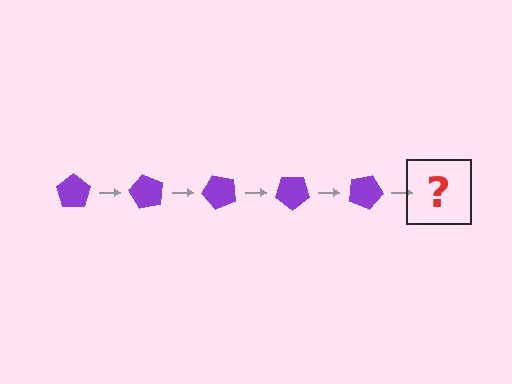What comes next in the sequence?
The next element should be a purple pentagon rotated 300 degrees.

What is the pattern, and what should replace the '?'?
The pattern is that the pentagon rotates 60 degrees each step. The '?' should be a purple pentagon rotated 300 degrees.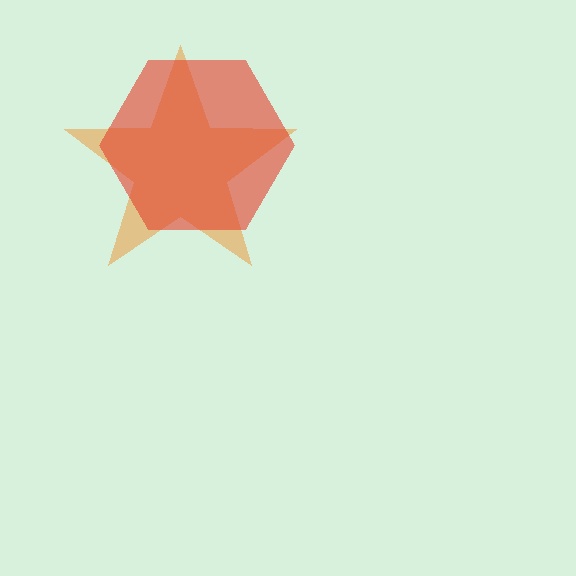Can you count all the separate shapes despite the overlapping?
Yes, there are 2 separate shapes.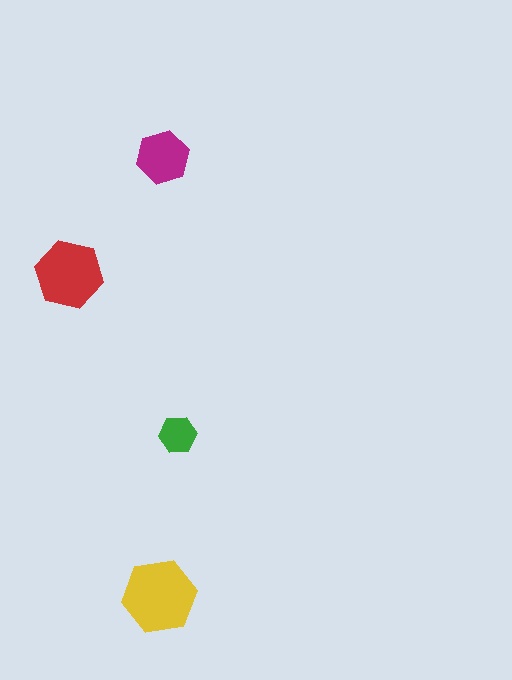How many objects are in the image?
There are 4 objects in the image.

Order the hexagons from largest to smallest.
the yellow one, the red one, the magenta one, the green one.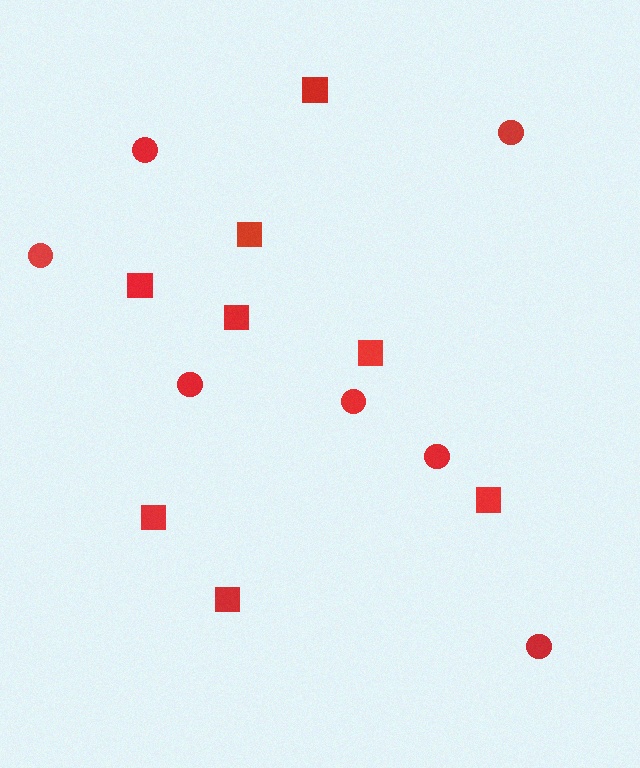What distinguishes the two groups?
There are 2 groups: one group of squares (8) and one group of circles (7).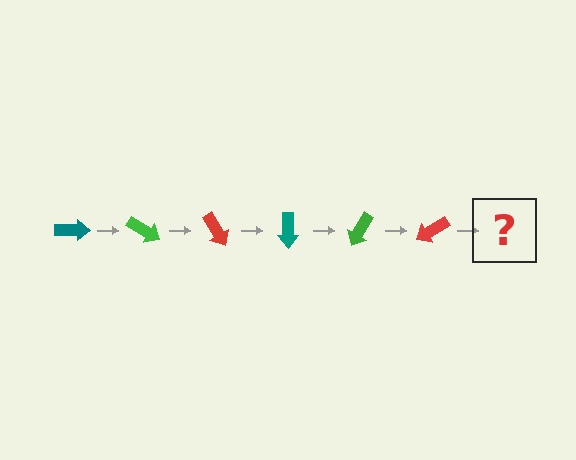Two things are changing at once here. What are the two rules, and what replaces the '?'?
The two rules are that it rotates 30 degrees each step and the color cycles through teal, green, and red. The '?' should be a teal arrow, rotated 180 degrees from the start.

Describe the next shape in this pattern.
It should be a teal arrow, rotated 180 degrees from the start.